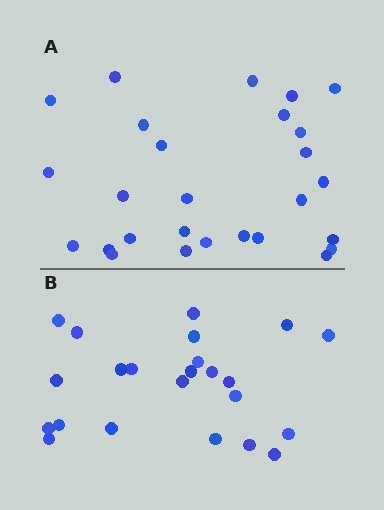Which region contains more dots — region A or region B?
Region A (the top region) has more dots.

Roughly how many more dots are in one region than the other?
Region A has about 4 more dots than region B.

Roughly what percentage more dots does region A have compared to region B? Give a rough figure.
About 15% more.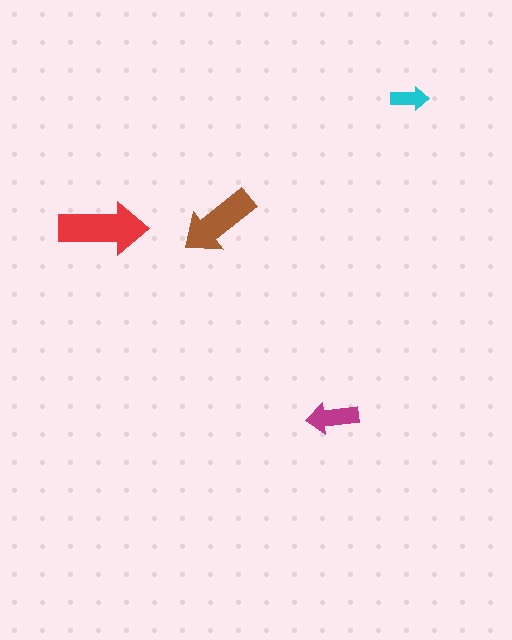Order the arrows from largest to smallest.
the red one, the brown one, the magenta one, the cyan one.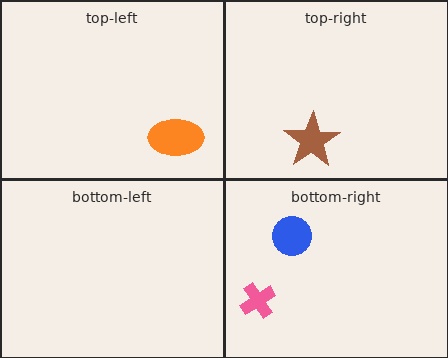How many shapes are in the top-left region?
1.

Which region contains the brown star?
The top-right region.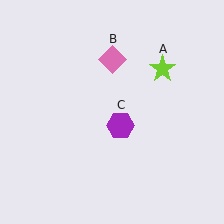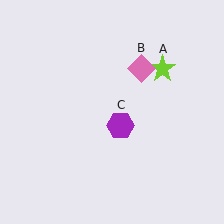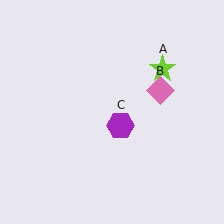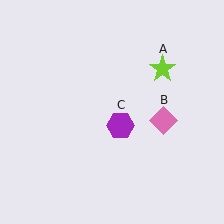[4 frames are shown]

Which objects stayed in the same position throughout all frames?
Lime star (object A) and purple hexagon (object C) remained stationary.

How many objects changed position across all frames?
1 object changed position: pink diamond (object B).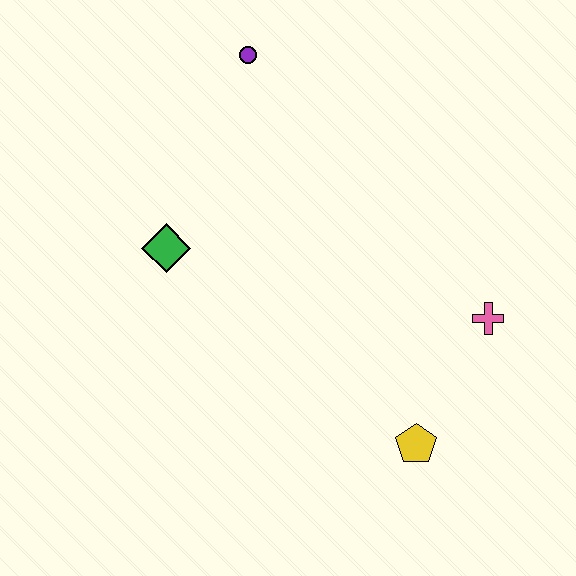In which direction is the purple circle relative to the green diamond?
The purple circle is above the green diamond.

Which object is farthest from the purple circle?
The yellow pentagon is farthest from the purple circle.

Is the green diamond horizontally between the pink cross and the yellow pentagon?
No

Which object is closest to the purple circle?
The green diamond is closest to the purple circle.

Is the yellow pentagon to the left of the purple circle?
No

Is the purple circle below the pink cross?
No